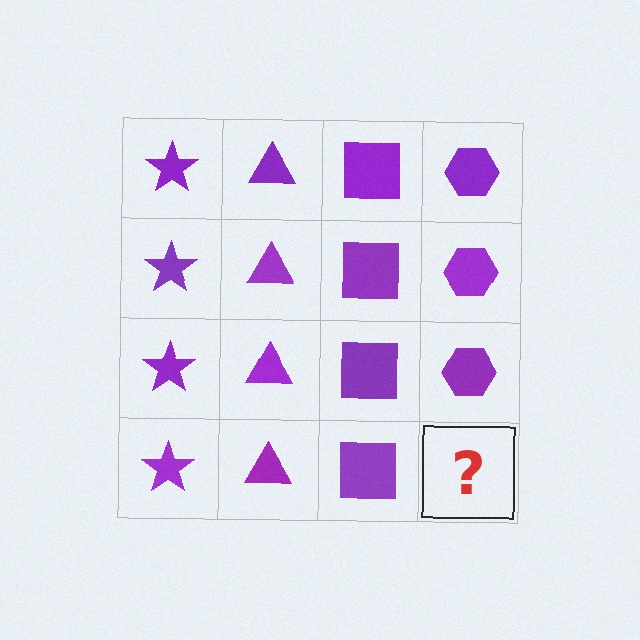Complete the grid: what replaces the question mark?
The question mark should be replaced with a purple hexagon.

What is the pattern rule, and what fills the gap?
The rule is that each column has a consistent shape. The gap should be filled with a purple hexagon.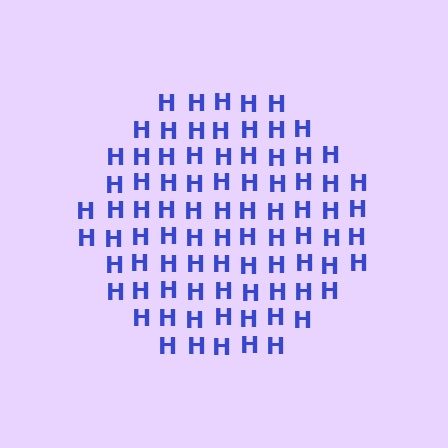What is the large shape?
The large shape is a circle.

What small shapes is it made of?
It is made of small letter H's.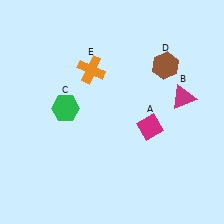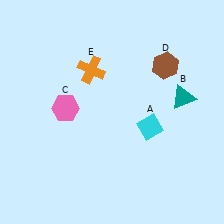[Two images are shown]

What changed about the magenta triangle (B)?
In Image 1, B is magenta. In Image 2, it changed to teal.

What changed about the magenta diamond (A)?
In Image 1, A is magenta. In Image 2, it changed to cyan.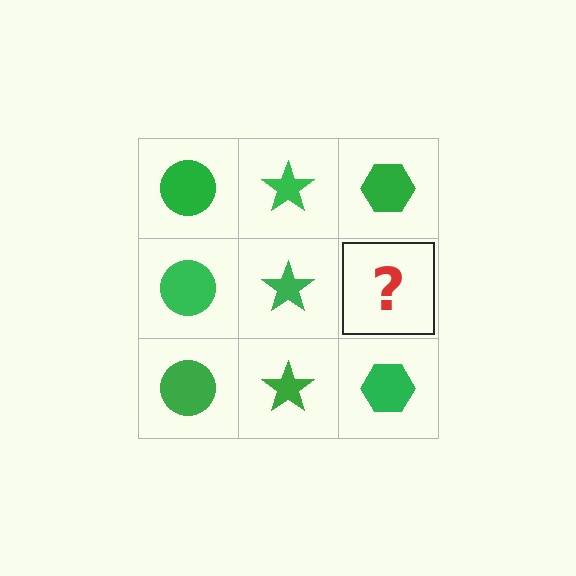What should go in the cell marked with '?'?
The missing cell should contain a green hexagon.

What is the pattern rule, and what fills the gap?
The rule is that each column has a consistent shape. The gap should be filled with a green hexagon.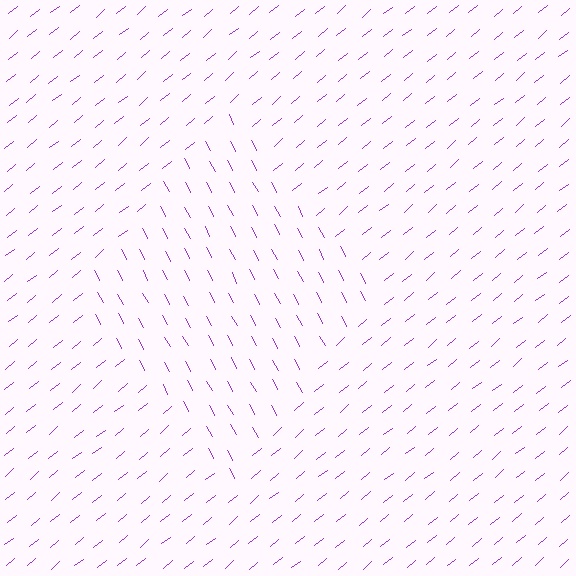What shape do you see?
I see a diamond.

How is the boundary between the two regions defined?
The boundary is defined purely by a change in line orientation (approximately 78 degrees difference). All lines are the same color and thickness.